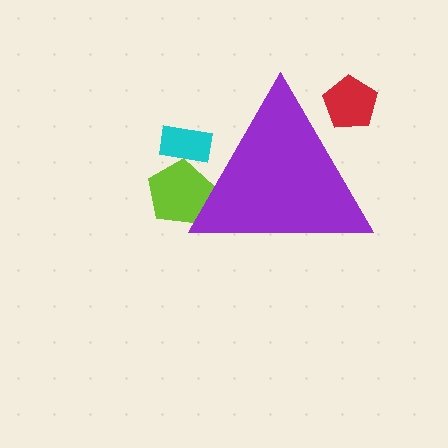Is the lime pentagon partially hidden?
Yes, the lime pentagon is partially hidden behind the purple triangle.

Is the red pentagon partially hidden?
Yes, the red pentagon is partially hidden behind the purple triangle.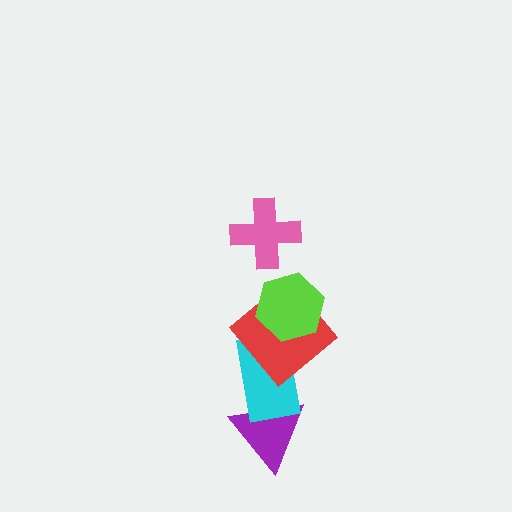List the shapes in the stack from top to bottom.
From top to bottom: the pink cross, the lime hexagon, the red diamond, the cyan rectangle, the purple triangle.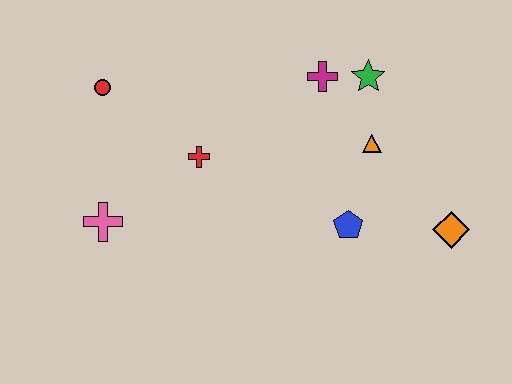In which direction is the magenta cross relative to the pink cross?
The magenta cross is to the right of the pink cross.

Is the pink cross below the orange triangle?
Yes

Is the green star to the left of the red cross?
No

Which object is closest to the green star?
The magenta cross is closest to the green star.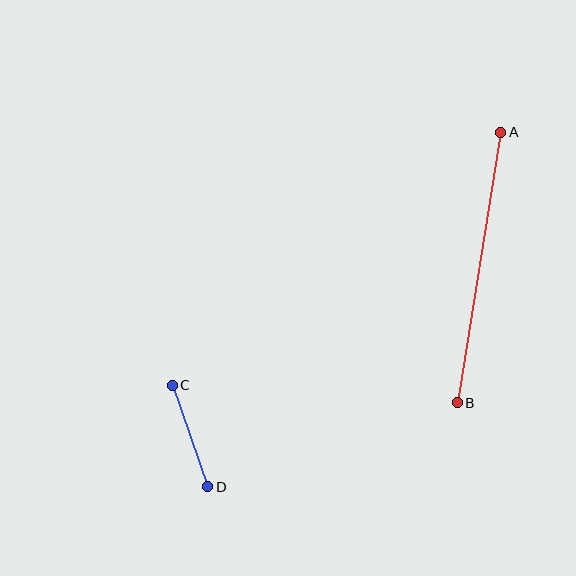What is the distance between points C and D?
The distance is approximately 108 pixels.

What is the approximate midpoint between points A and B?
The midpoint is at approximately (479, 267) pixels.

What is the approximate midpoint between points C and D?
The midpoint is at approximately (190, 436) pixels.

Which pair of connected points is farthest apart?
Points A and B are farthest apart.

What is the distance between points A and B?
The distance is approximately 274 pixels.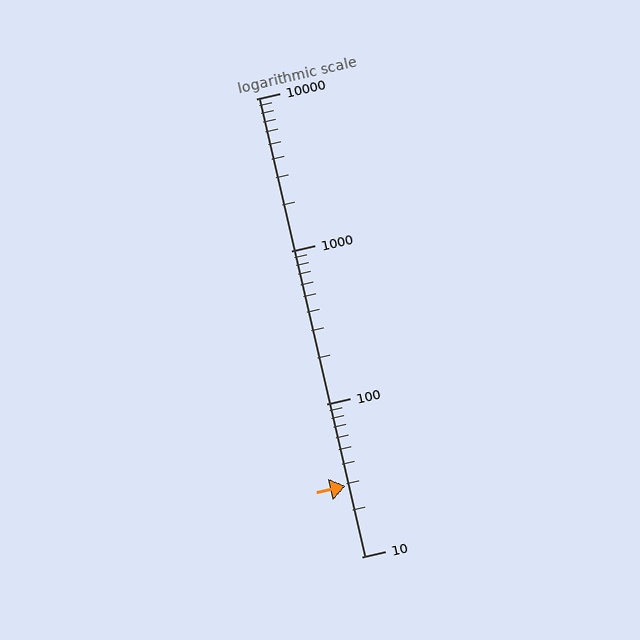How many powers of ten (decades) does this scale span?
The scale spans 3 decades, from 10 to 10000.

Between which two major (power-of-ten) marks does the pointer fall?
The pointer is between 10 and 100.